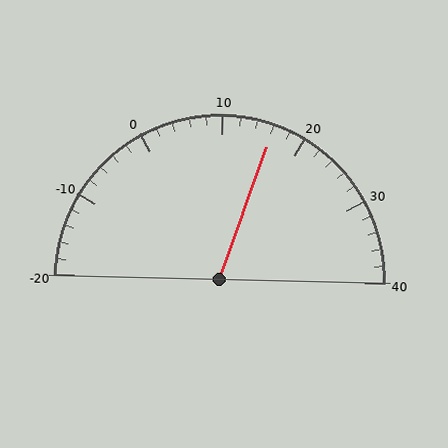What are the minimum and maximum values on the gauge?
The gauge ranges from -20 to 40.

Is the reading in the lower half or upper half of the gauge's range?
The reading is in the upper half of the range (-20 to 40).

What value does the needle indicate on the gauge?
The needle indicates approximately 16.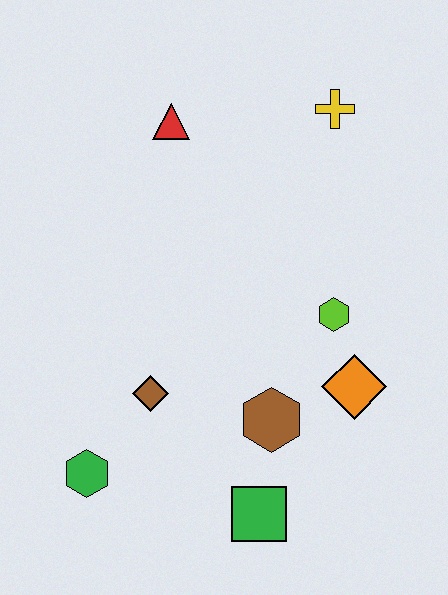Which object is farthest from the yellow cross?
The green hexagon is farthest from the yellow cross.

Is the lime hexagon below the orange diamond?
No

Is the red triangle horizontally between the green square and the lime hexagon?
No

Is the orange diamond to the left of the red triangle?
No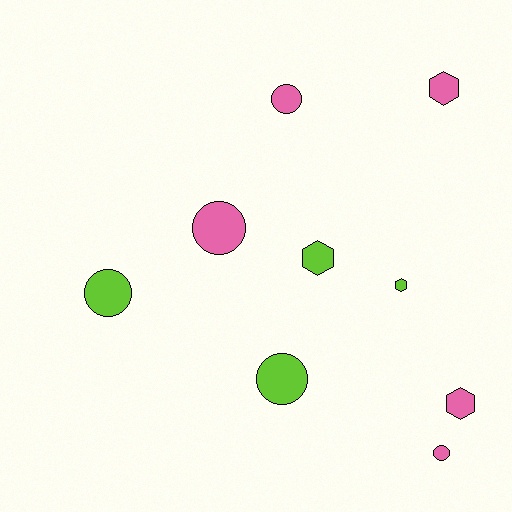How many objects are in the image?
There are 9 objects.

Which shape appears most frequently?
Circle, with 5 objects.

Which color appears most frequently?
Pink, with 5 objects.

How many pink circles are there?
There are 3 pink circles.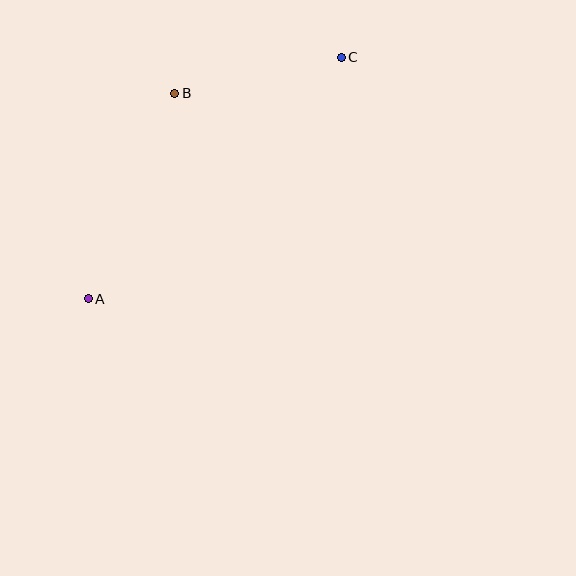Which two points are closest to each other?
Points B and C are closest to each other.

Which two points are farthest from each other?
Points A and C are farthest from each other.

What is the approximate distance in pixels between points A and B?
The distance between A and B is approximately 223 pixels.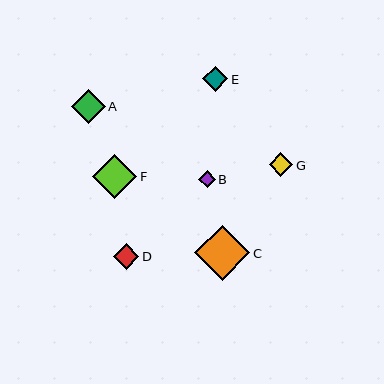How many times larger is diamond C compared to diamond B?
Diamond C is approximately 3.3 times the size of diamond B.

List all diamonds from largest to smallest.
From largest to smallest: C, F, A, D, E, G, B.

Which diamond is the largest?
Diamond C is the largest with a size of approximately 55 pixels.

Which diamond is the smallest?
Diamond B is the smallest with a size of approximately 17 pixels.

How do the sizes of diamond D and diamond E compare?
Diamond D and diamond E are approximately the same size.